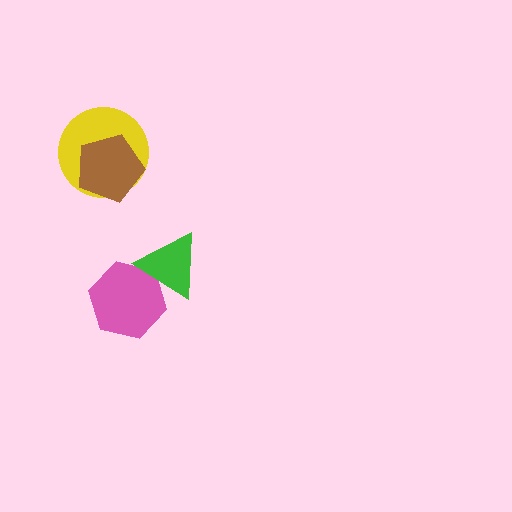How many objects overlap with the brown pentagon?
1 object overlaps with the brown pentagon.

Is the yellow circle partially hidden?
Yes, it is partially covered by another shape.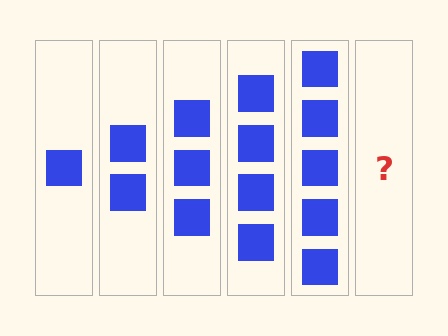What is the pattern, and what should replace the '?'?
The pattern is that each step adds one more square. The '?' should be 6 squares.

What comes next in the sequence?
The next element should be 6 squares.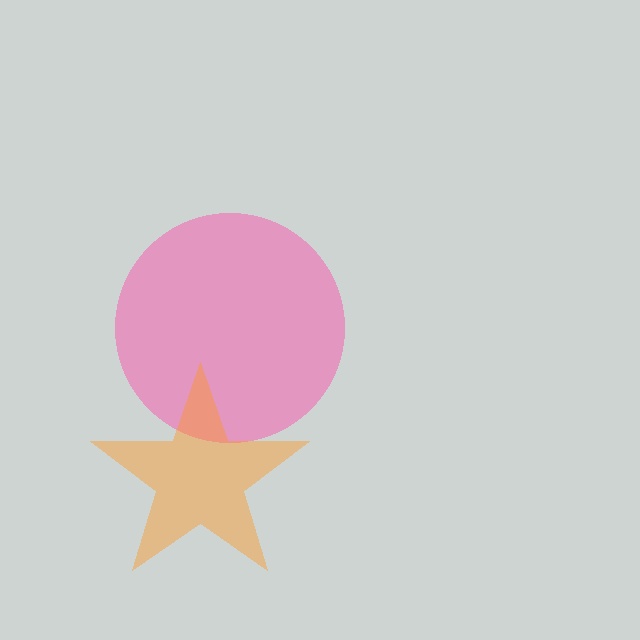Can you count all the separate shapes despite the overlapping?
Yes, there are 2 separate shapes.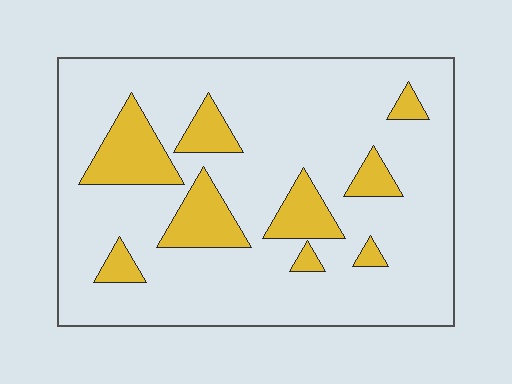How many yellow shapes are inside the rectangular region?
9.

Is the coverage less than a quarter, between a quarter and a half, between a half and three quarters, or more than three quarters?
Less than a quarter.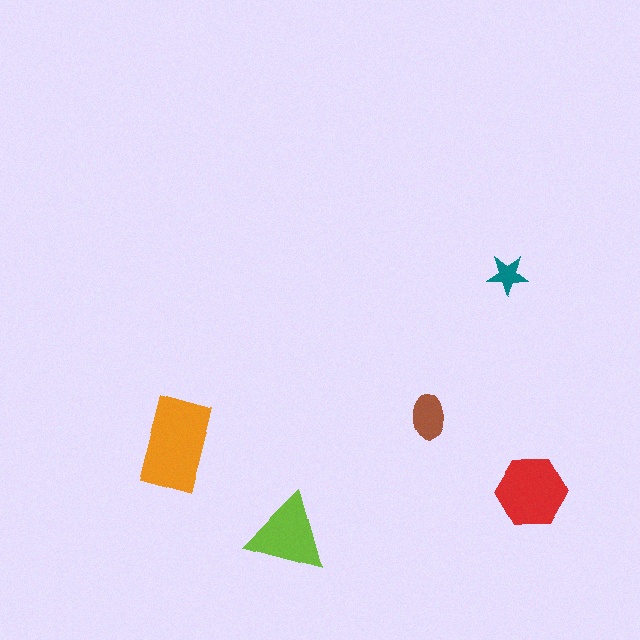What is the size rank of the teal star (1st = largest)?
5th.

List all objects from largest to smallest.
The orange rectangle, the red hexagon, the lime triangle, the brown ellipse, the teal star.